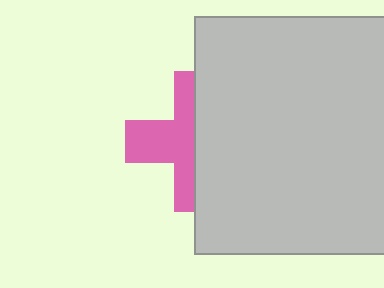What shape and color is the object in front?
The object in front is a light gray rectangle.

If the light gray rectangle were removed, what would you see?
You would see the complete pink cross.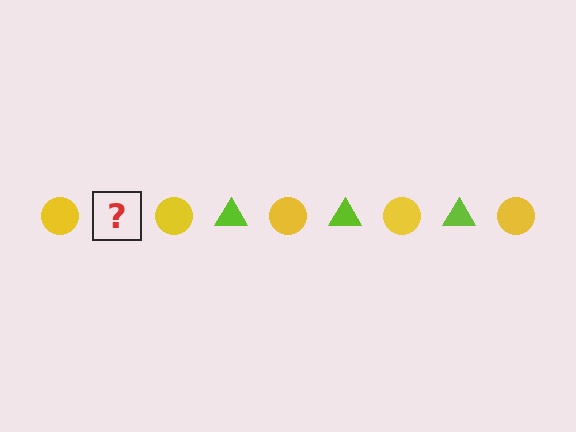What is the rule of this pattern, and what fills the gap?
The rule is that the pattern alternates between yellow circle and lime triangle. The gap should be filled with a lime triangle.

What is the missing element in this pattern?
The missing element is a lime triangle.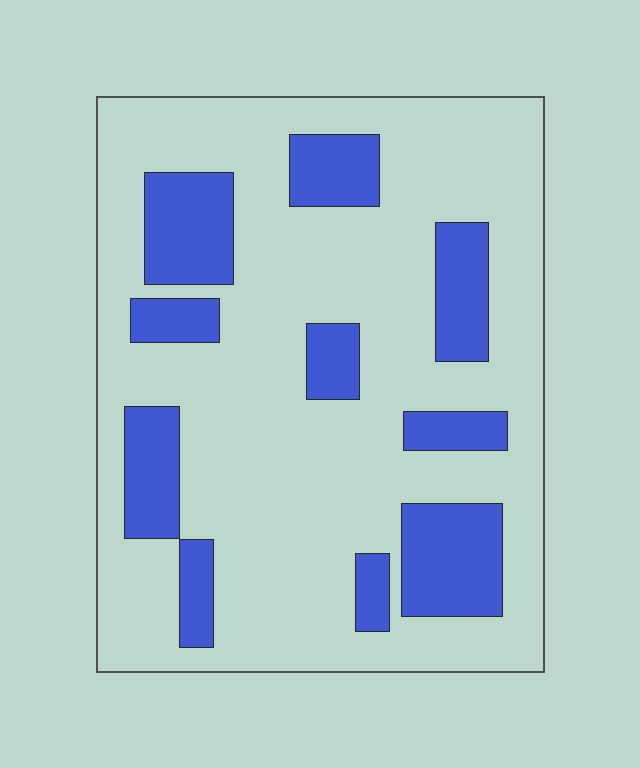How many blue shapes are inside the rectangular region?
10.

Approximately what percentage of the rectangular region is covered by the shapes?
Approximately 25%.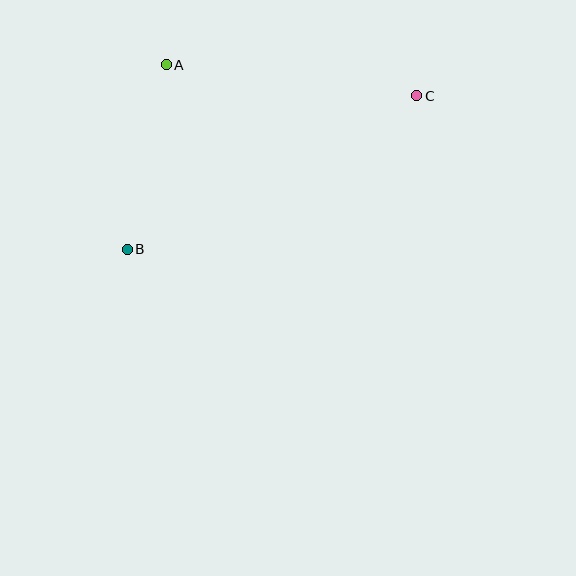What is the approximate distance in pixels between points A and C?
The distance between A and C is approximately 252 pixels.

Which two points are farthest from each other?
Points B and C are farthest from each other.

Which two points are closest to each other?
Points A and B are closest to each other.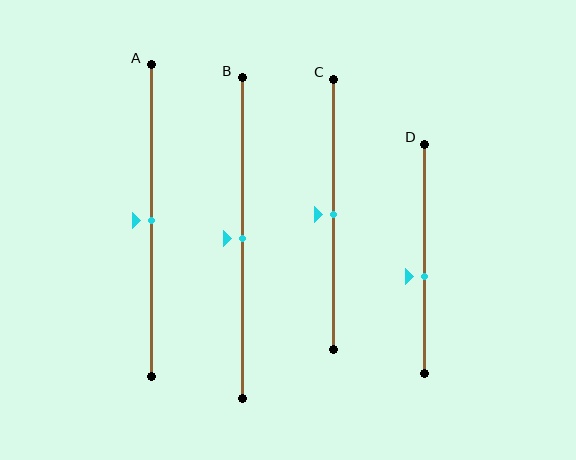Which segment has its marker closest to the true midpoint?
Segment A has its marker closest to the true midpoint.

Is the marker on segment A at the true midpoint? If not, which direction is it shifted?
Yes, the marker on segment A is at the true midpoint.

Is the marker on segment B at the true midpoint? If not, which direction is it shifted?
Yes, the marker on segment B is at the true midpoint.